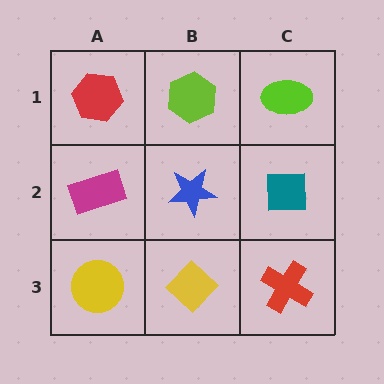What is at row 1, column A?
A red hexagon.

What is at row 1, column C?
A lime ellipse.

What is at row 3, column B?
A yellow diamond.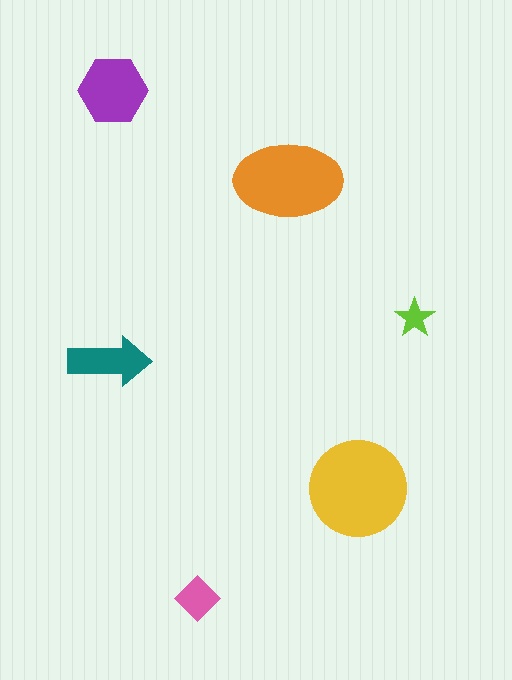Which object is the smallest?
The lime star.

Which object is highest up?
The purple hexagon is topmost.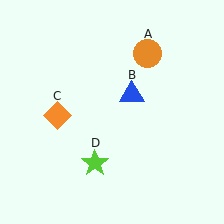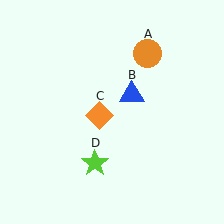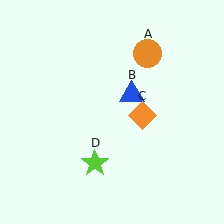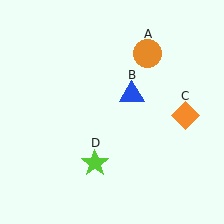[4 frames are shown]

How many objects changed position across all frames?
1 object changed position: orange diamond (object C).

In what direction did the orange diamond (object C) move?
The orange diamond (object C) moved right.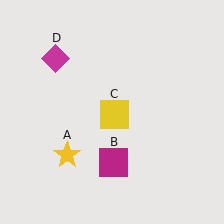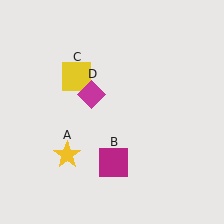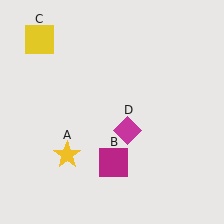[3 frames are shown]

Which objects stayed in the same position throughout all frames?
Yellow star (object A) and magenta square (object B) remained stationary.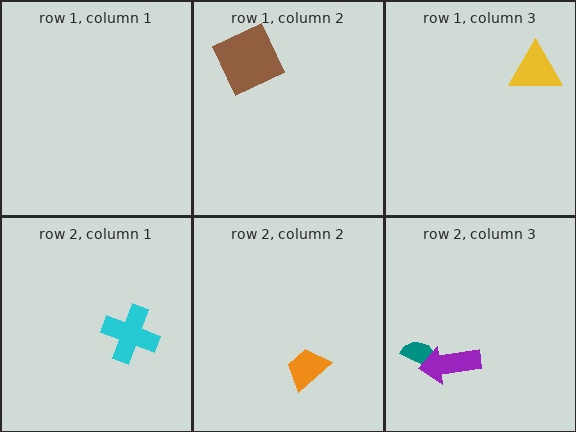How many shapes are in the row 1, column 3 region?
1.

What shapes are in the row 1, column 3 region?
The yellow triangle.